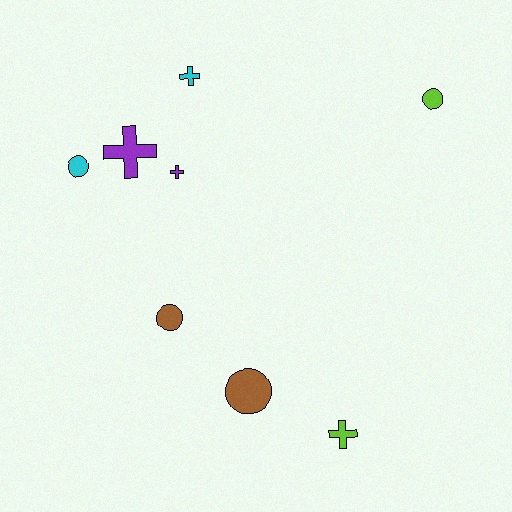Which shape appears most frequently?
Cross, with 4 objects.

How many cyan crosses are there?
There is 1 cyan cross.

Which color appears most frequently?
Brown, with 2 objects.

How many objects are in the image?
There are 8 objects.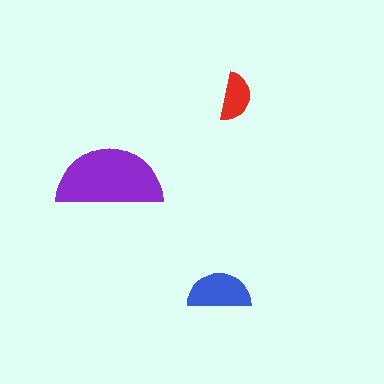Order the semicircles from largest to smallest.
the purple one, the blue one, the red one.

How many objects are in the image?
There are 3 objects in the image.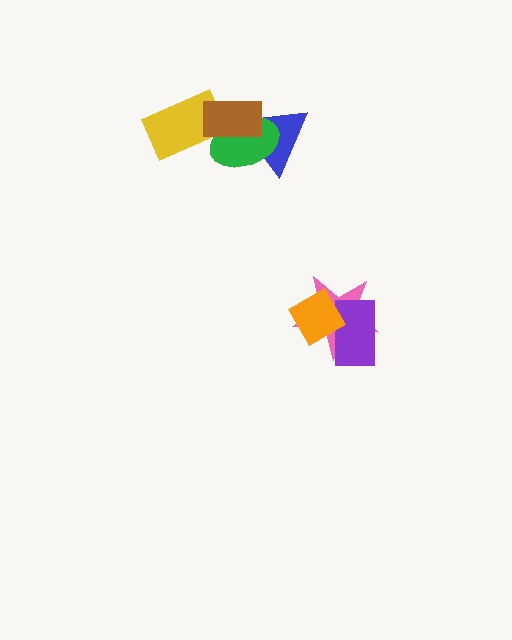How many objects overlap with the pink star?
2 objects overlap with the pink star.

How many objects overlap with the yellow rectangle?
2 objects overlap with the yellow rectangle.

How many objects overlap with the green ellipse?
3 objects overlap with the green ellipse.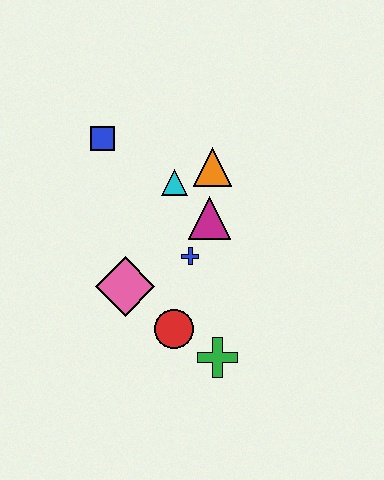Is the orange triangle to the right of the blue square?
Yes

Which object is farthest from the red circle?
The blue square is farthest from the red circle.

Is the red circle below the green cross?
No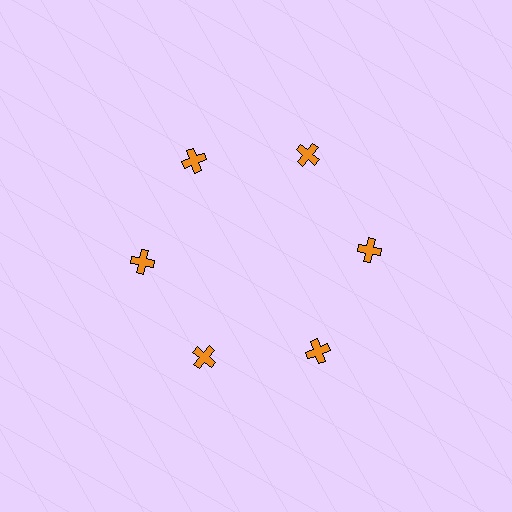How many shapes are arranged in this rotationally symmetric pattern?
There are 6 shapes, arranged in 6 groups of 1.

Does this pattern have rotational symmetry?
Yes, this pattern has 6-fold rotational symmetry. It looks the same after rotating 60 degrees around the center.